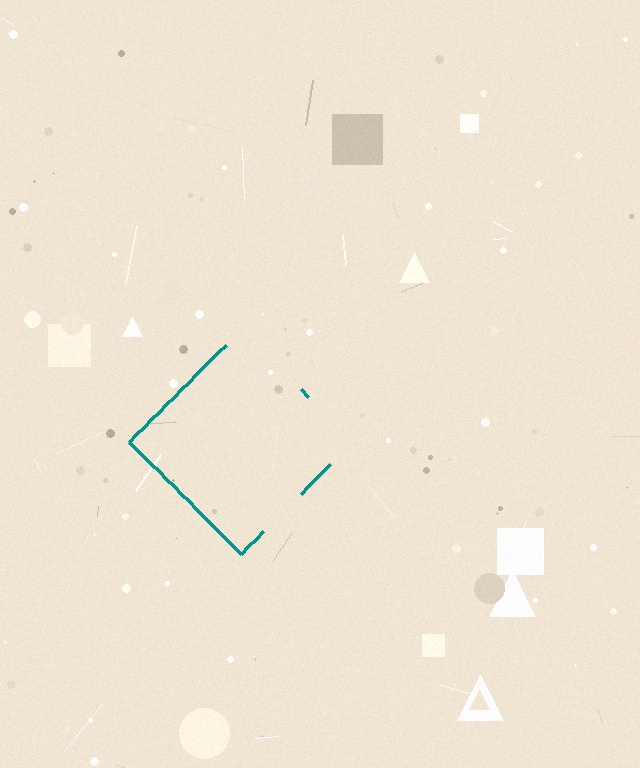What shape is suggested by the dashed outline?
The dashed outline suggests a diamond.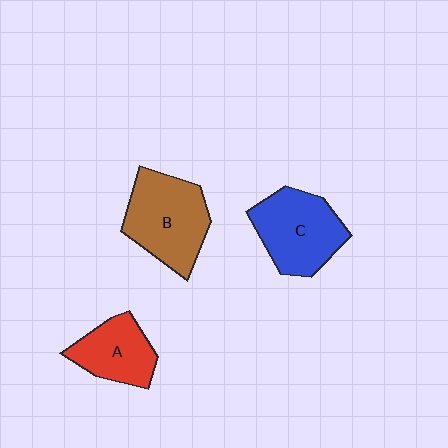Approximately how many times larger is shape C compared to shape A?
Approximately 1.4 times.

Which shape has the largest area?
Shape B (brown).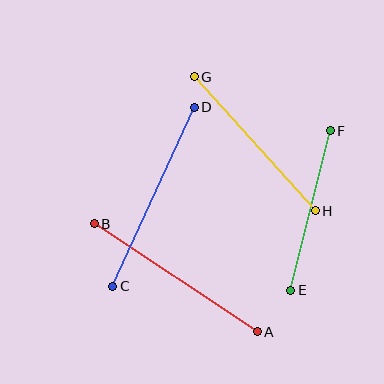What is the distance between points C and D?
The distance is approximately 196 pixels.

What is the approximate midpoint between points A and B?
The midpoint is at approximately (176, 278) pixels.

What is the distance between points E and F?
The distance is approximately 164 pixels.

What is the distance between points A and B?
The distance is approximately 195 pixels.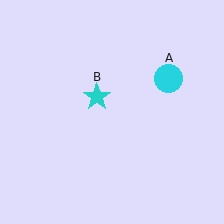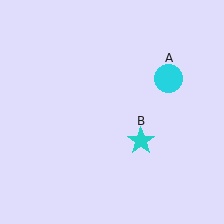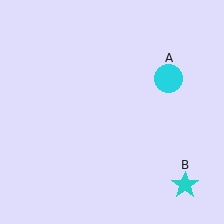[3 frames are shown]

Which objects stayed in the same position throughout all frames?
Cyan circle (object A) remained stationary.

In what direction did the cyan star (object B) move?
The cyan star (object B) moved down and to the right.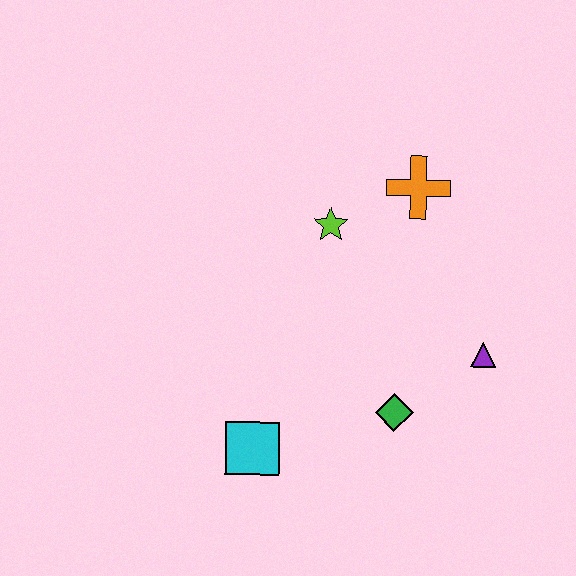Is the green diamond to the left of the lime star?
No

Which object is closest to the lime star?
The orange cross is closest to the lime star.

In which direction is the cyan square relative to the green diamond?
The cyan square is to the left of the green diamond.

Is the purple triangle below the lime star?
Yes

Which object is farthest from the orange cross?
The cyan square is farthest from the orange cross.